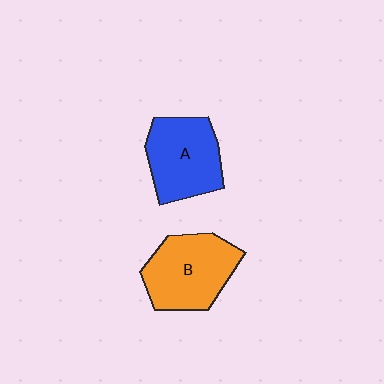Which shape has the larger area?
Shape B (orange).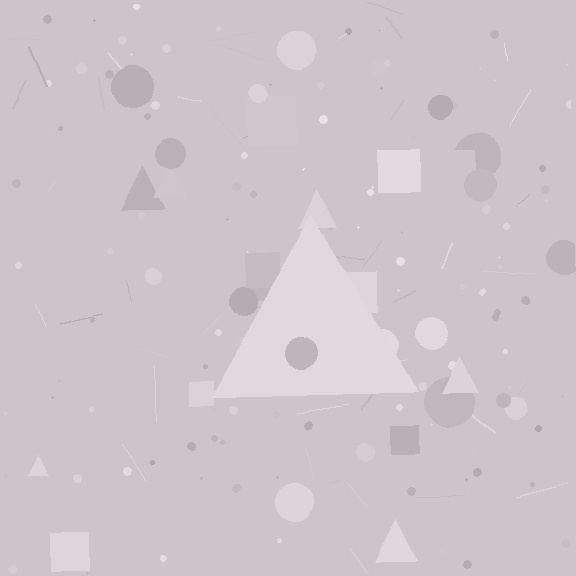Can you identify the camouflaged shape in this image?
The camouflaged shape is a triangle.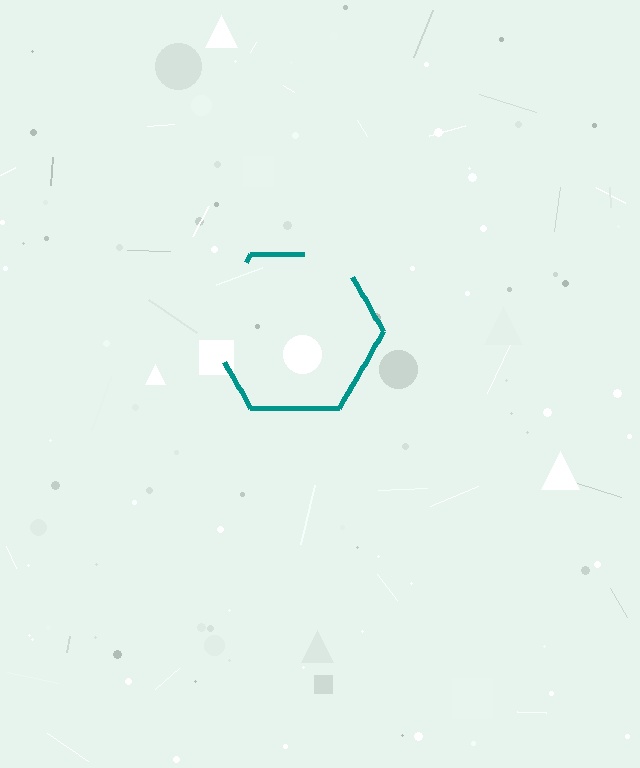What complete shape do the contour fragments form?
The contour fragments form a hexagon.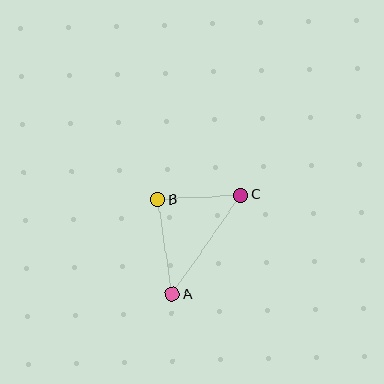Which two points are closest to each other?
Points B and C are closest to each other.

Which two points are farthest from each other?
Points A and C are farthest from each other.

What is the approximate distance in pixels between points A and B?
The distance between A and B is approximately 96 pixels.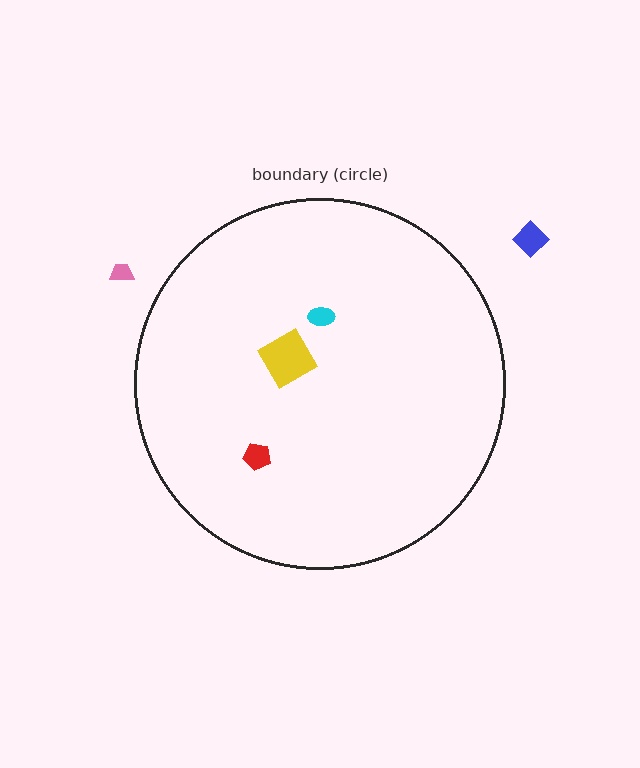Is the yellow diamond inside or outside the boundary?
Inside.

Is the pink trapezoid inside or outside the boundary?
Outside.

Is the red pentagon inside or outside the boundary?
Inside.